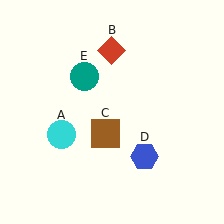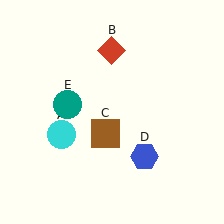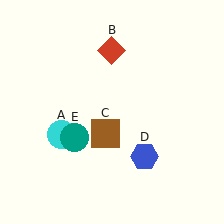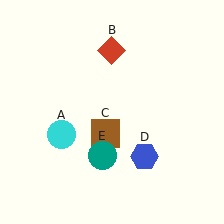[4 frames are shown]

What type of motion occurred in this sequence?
The teal circle (object E) rotated counterclockwise around the center of the scene.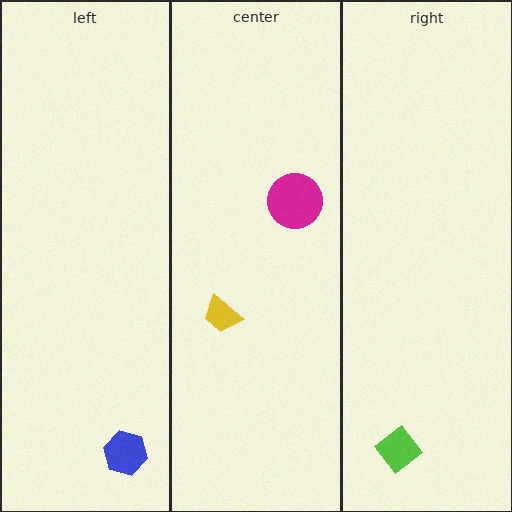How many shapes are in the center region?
2.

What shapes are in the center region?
The yellow trapezoid, the magenta circle.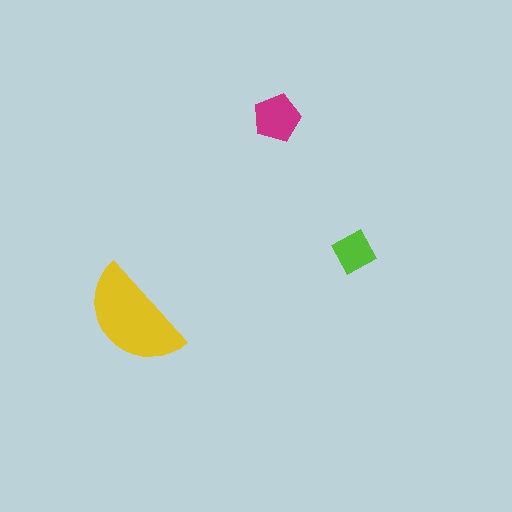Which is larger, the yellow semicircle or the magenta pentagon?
The yellow semicircle.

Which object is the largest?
The yellow semicircle.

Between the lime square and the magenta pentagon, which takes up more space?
The magenta pentagon.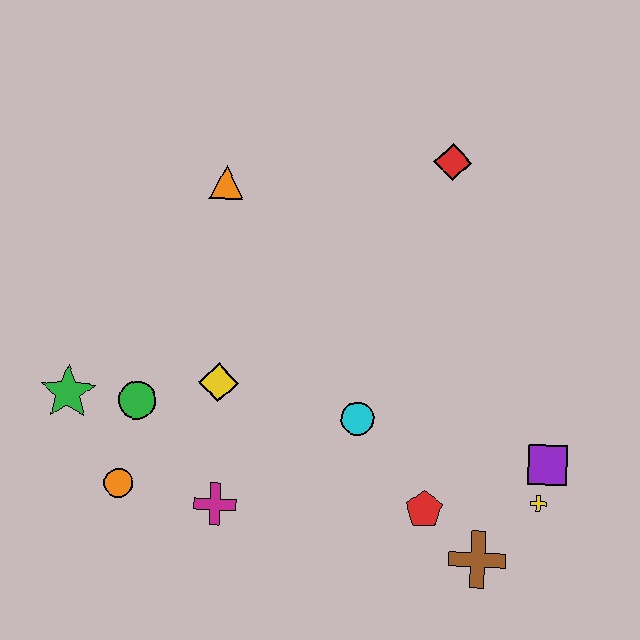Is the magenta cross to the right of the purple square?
No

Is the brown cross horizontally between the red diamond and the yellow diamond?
No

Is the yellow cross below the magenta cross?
No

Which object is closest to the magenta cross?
The orange circle is closest to the magenta cross.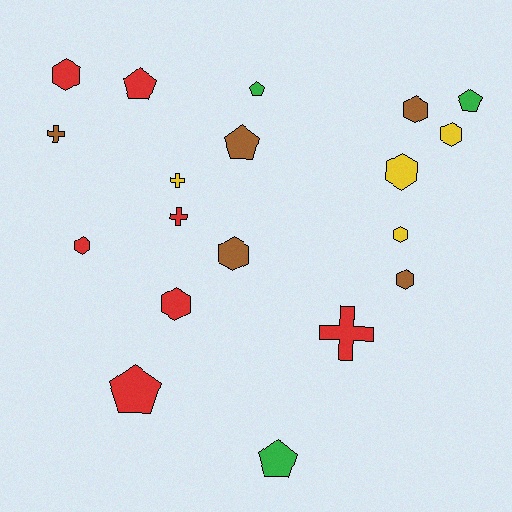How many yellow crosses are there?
There is 1 yellow cross.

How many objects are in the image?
There are 19 objects.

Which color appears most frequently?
Red, with 7 objects.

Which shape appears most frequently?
Hexagon, with 9 objects.